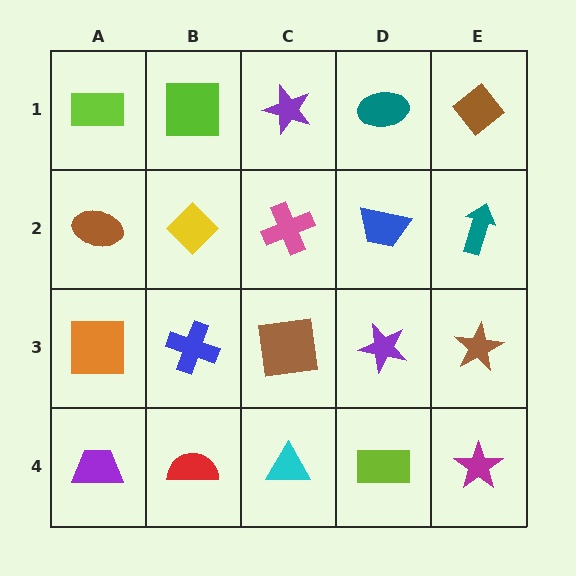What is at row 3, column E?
A brown star.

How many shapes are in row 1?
5 shapes.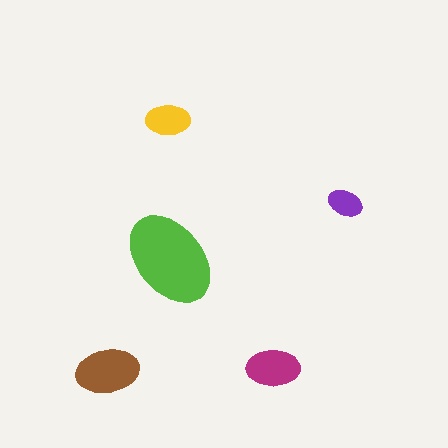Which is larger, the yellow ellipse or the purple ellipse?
The yellow one.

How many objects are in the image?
There are 5 objects in the image.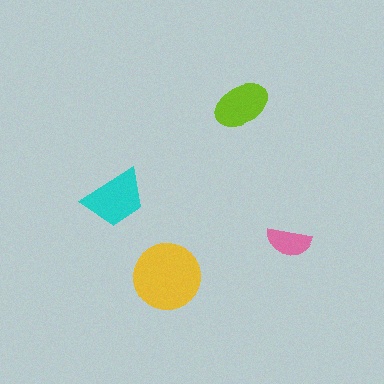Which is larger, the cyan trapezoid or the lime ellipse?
The cyan trapezoid.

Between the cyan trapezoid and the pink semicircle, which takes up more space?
The cyan trapezoid.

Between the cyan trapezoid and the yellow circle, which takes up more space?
The yellow circle.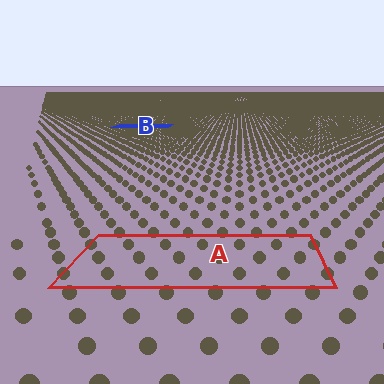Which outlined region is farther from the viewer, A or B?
Region B is farther from the viewer — the texture elements inside it appear smaller and more densely packed.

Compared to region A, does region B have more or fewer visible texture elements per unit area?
Region B has more texture elements per unit area — they are packed more densely because it is farther away.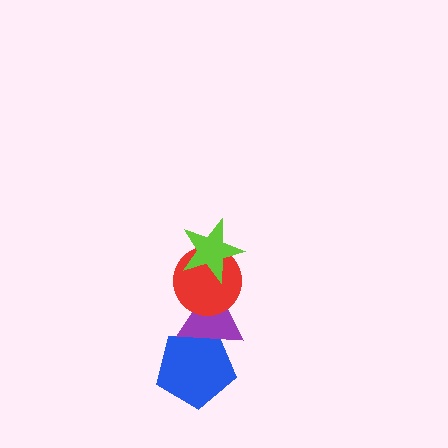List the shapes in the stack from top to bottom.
From top to bottom: the lime star, the red circle, the purple triangle, the blue pentagon.